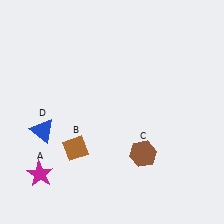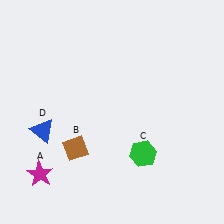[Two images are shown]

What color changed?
The hexagon (C) changed from brown in Image 1 to green in Image 2.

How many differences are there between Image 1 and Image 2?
There is 1 difference between the two images.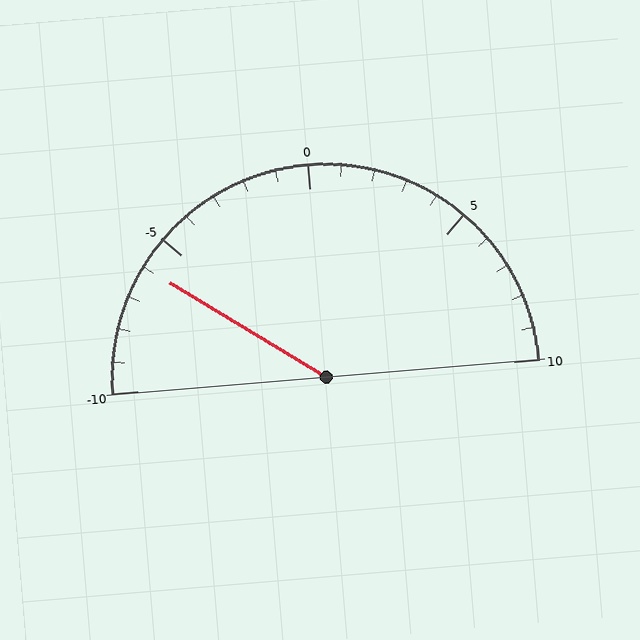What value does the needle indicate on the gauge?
The needle indicates approximately -6.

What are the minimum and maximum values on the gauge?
The gauge ranges from -10 to 10.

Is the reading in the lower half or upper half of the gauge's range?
The reading is in the lower half of the range (-10 to 10).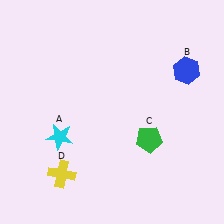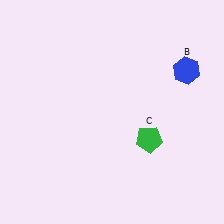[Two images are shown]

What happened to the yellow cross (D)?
The yellow cross (D) was removed in Image 2. It was in the bottom-left area of Image 1.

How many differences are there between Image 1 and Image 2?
There are 2 differences between the two images.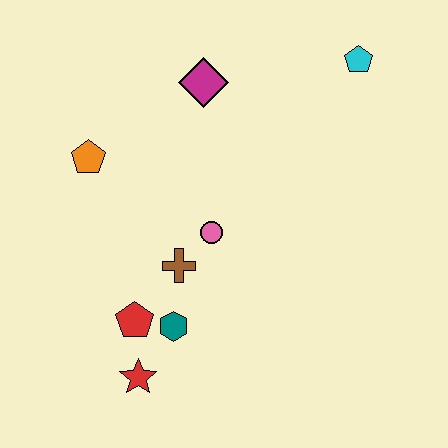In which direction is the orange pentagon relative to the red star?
The orange pentagon is above the red star.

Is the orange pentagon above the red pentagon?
Yes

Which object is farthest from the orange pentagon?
The cyan pentagon is farthest from the orange pentagon.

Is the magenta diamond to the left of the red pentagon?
No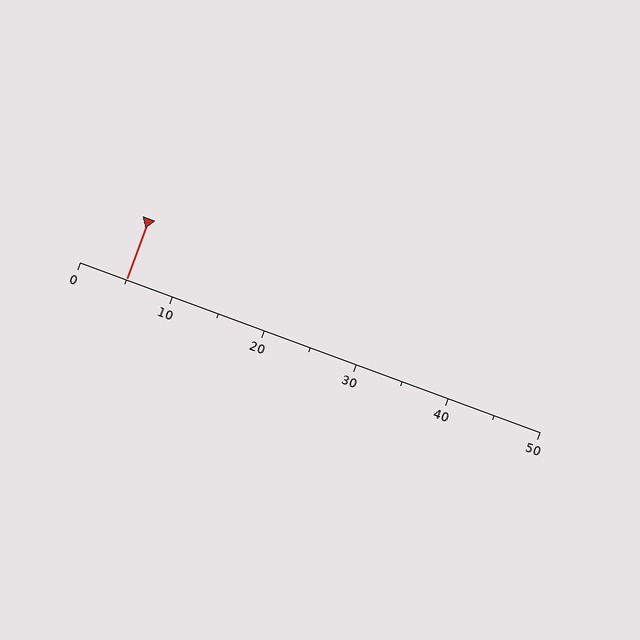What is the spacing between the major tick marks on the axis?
The major ticks are spaced 10 apart.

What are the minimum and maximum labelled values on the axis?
The axis runs from 0 to 50.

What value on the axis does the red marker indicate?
The marker indicates approximately 5.